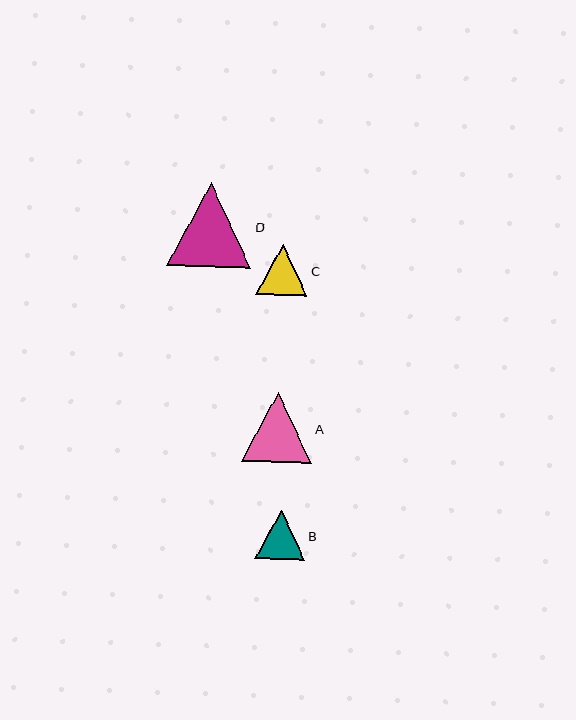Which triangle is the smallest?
Triangle B is the smallest with a size of approximately 50 pixels.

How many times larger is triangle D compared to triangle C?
Triangle D is approximately 1.6 times the size of triangle C.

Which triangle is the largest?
Triangle D is the largest with a size of approximately 84 pixels.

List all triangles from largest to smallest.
From largest to smallest: D, A, C, B.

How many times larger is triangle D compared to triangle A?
Triangle D is approximately 1.2 times the size of triangle A.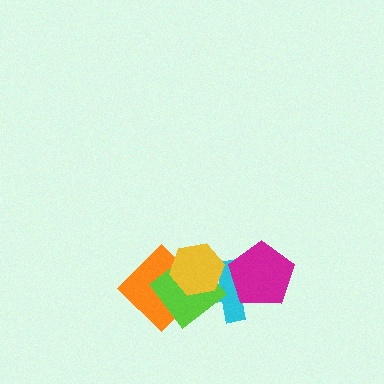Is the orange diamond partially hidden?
Yes, it is partially covered by another shape.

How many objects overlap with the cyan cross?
3 objects overlap with the cyan cross.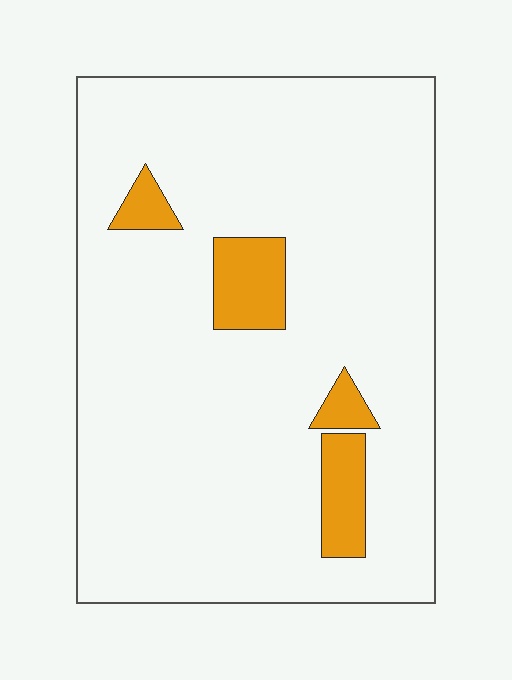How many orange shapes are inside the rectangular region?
4.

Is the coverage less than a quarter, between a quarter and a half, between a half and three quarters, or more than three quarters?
Less than a quarter.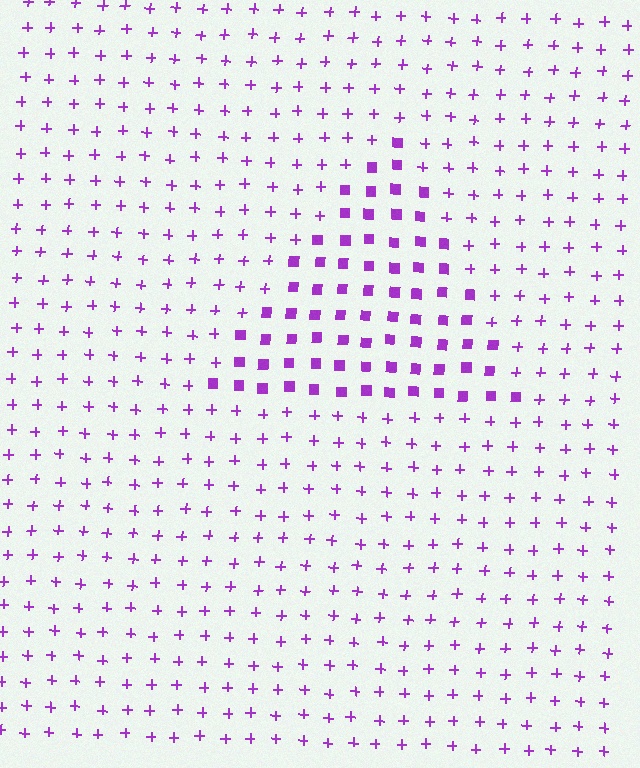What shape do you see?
I see a triangle.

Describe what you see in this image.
The image is filled with small purple elements arranged in a uniform grid. A triangle-shaped region contains squares, while the surrounding area contains plus signs. The boundary is defined purely by the change in element shape.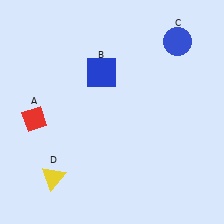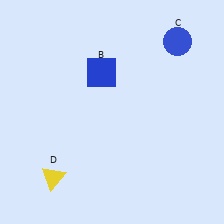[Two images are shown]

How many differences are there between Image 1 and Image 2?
There is 1 difference between the two images.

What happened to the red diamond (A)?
The red diamond (A) was removed in Image 2. It was in the bottom-left area of Image 1.